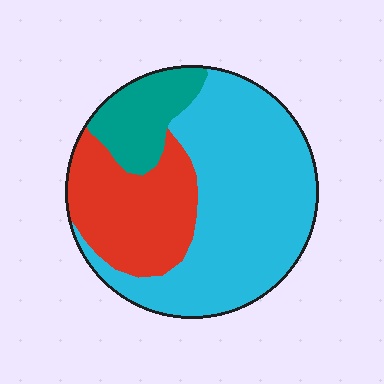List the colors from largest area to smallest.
From largest to smallest: cyan, red, teal.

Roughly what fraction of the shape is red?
Red takes up about one quarter (1/4) of the shape.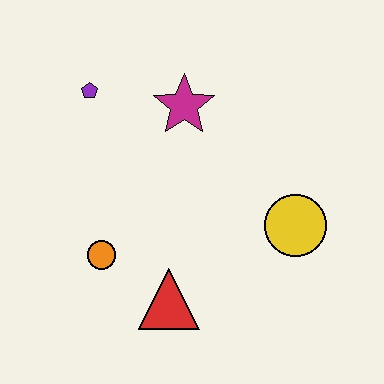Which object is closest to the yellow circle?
The red triangle is closest to the yellow circle.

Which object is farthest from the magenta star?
The red triangle is farthest from the magenta star.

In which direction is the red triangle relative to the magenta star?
The red triangle is below the magenta star.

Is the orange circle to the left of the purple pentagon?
No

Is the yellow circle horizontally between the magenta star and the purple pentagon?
No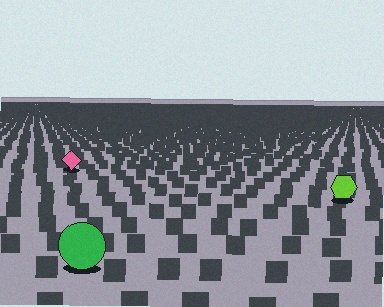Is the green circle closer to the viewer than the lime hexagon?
Yes. The green circle is closer — you can tell from the texture gradient: the ground texture is coarser near it.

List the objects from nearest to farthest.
From nearest to farthest: the green circle, the lime hexagon, the pink diamond.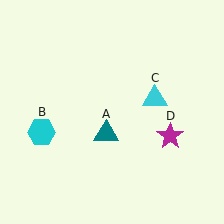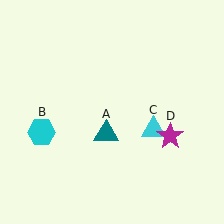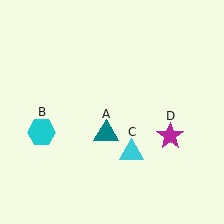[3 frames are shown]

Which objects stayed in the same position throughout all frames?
Teal triangle (object A) and cyan hexagon (object B) and magenta star (object D) remained stationary.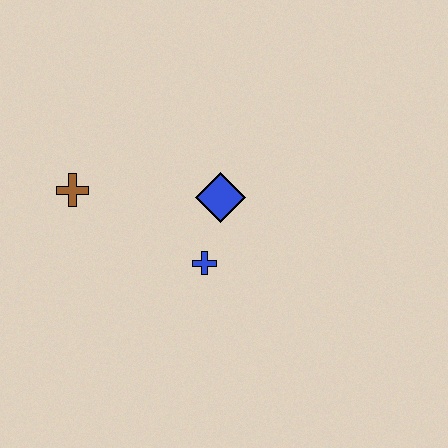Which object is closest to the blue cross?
The blue diamond is closest to the blue cross.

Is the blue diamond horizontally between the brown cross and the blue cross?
No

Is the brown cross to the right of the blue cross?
No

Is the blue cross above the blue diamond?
No